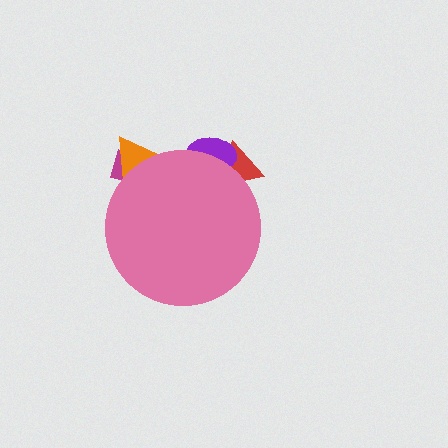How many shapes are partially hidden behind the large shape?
4 shapes are partially hidden.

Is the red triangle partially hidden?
Yes, the red triangle is partially hidden behind the pink circle.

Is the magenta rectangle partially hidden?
Yes, the magenta rectangle is partially hidden behind the pink circle.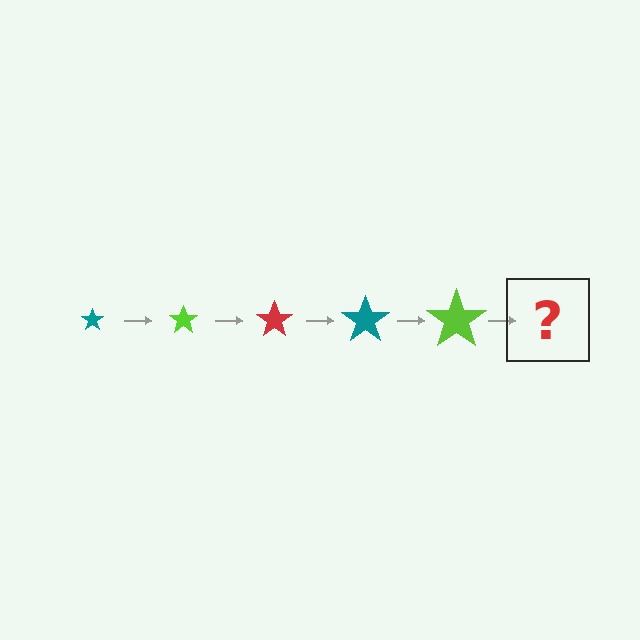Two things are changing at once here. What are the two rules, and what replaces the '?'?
The two rules are that the star grows larger each step and the color cycles through teal, lime, and red. The '?' should be a red star, larger than the previous one.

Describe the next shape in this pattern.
It should be a red star, larger than the previous one.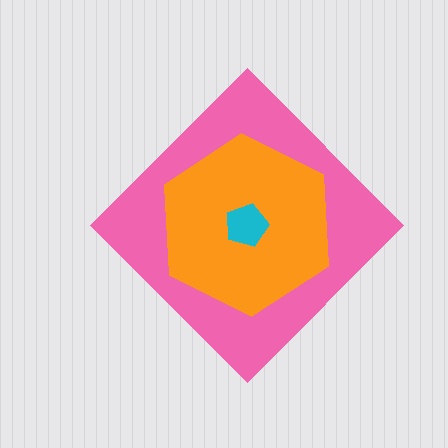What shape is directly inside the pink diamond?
The orange hexagon.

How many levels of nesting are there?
3.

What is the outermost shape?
The pink diamond.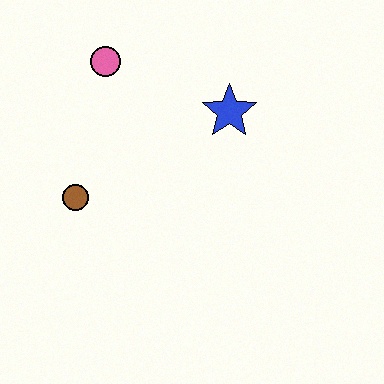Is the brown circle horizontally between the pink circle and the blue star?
No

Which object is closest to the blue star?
The pink circle is closest to the blue star.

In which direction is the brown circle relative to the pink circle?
The brown circle is below the pink circle.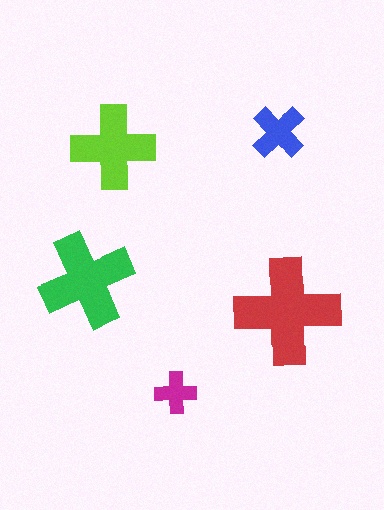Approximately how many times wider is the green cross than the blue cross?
About 1.5 times wider.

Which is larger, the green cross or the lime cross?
The green one.